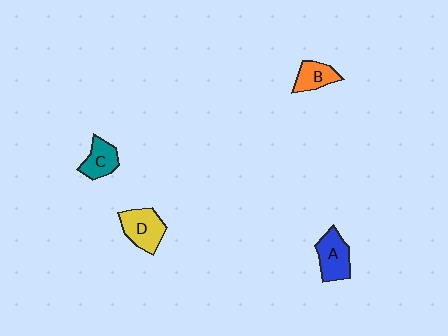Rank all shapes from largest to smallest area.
From largest to smallest: D (yellow), A (blue), C (teal), B (orange).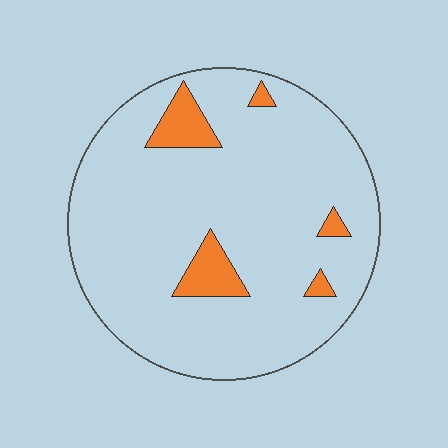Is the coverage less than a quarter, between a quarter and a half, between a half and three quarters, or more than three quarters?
Less than a quarter.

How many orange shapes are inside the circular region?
5.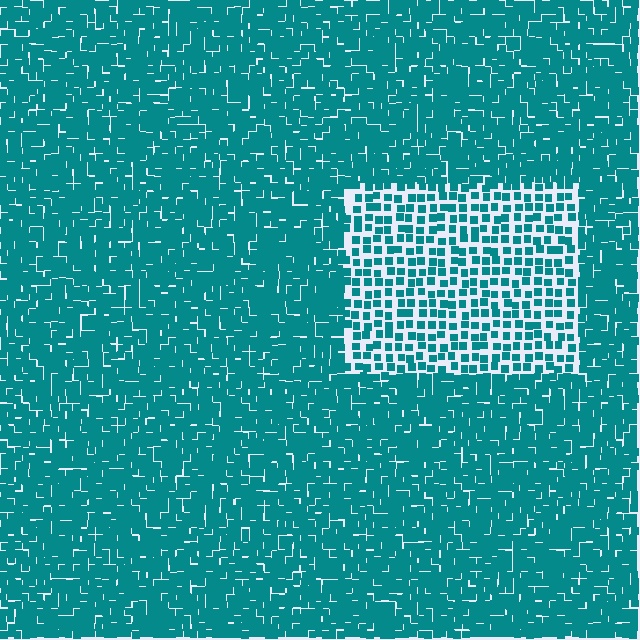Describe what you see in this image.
The image contains small teal elements arranged at two different densities. A rectangle-shaped region is visible where the elements are less densely packed than the surrounding area.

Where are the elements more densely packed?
The elements are more densely packed outside the rectangle boundary.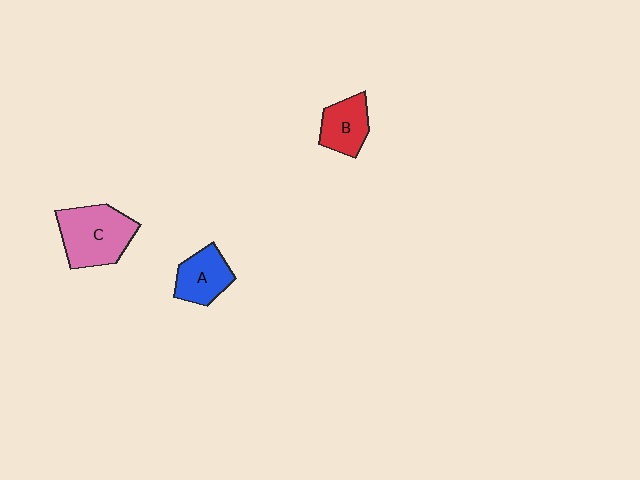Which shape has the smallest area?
Shape B (red).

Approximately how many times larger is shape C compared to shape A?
Approximately 1.6 times.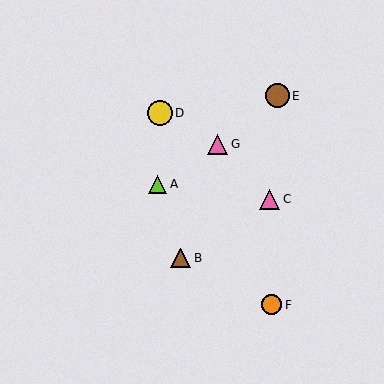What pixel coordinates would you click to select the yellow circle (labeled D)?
Click at (160, 113) to select the yellow circle D.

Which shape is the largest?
The yellow circle (labeled D) is the largest.